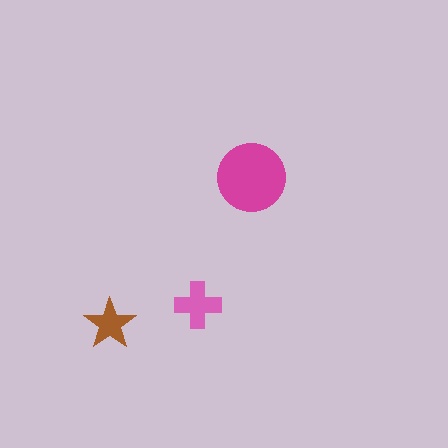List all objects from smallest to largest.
The brown star, the pink cross, the magenta circle.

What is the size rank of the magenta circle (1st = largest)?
1st.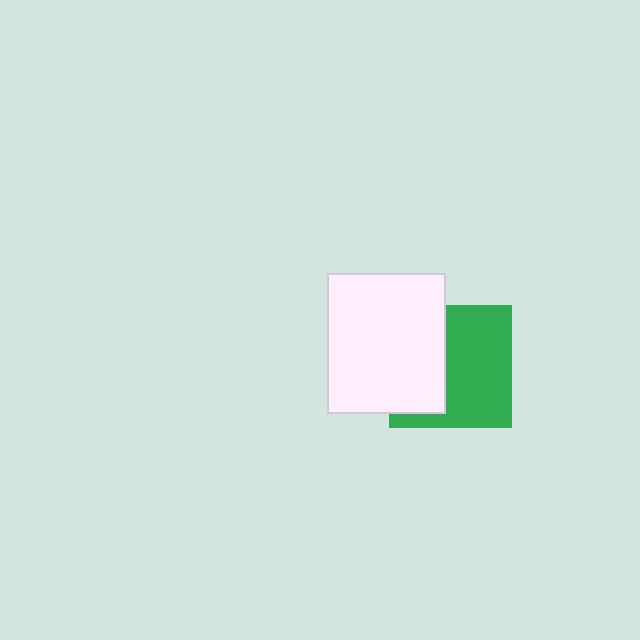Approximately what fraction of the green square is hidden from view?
Roughly 41% of the green square is hidden behind the white rectangle.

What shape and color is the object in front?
The object in front is a white rectangle.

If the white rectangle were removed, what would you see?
You would see the complete green square.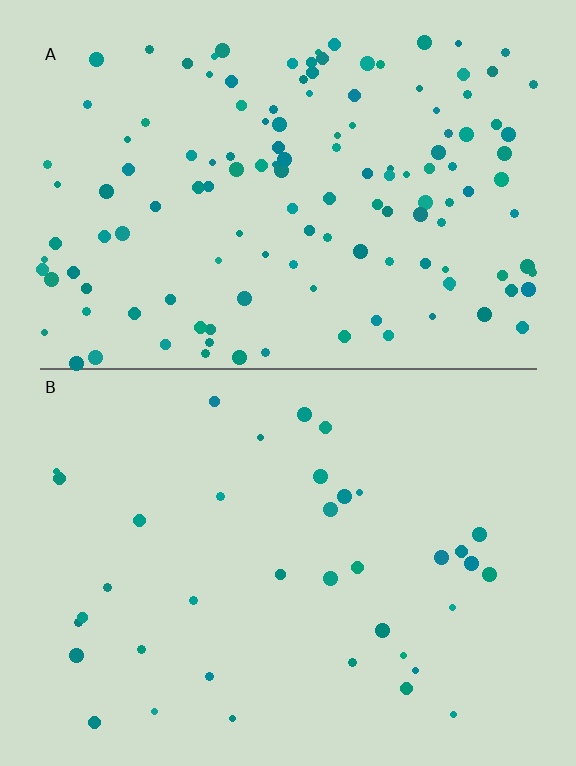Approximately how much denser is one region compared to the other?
Approximately 3.6× — region A over region B.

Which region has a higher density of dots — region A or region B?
A (the top).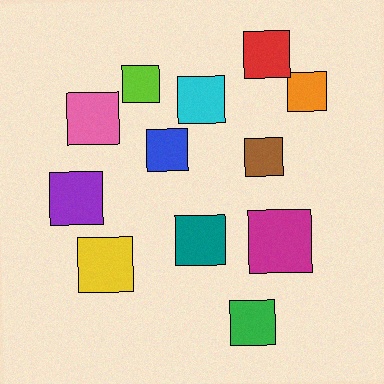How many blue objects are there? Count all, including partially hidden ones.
There is 1 blue object.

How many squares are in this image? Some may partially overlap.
There are 12 squares.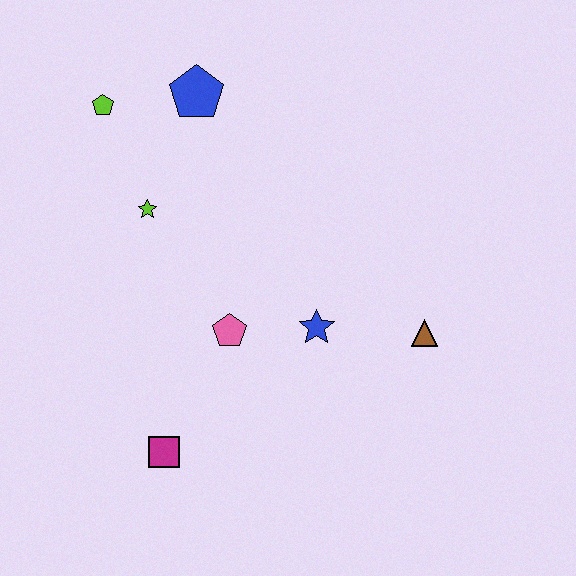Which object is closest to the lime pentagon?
The blue pentagon is closest to the lime pentagon.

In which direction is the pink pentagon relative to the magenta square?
The pink pentagon is above the magenta square.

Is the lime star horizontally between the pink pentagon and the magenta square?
No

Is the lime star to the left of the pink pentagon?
Yes